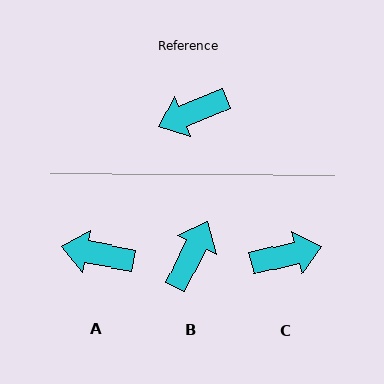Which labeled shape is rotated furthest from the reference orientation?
C, about 172 degrees away.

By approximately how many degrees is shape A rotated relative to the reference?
Approximately 33 degrees clockwise.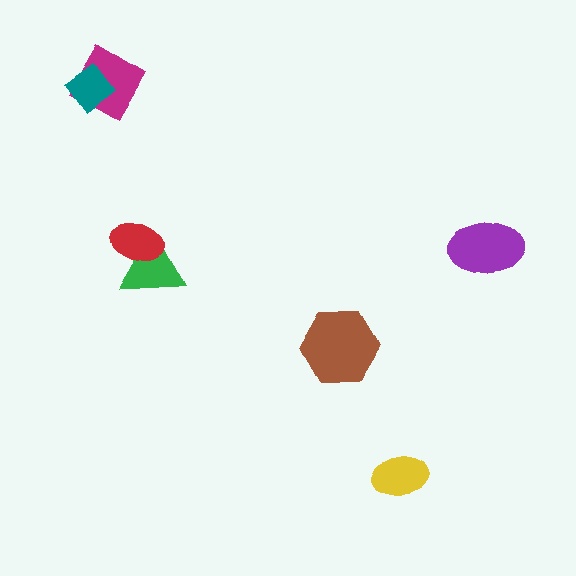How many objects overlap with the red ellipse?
1 object overlaps with the red ellipse.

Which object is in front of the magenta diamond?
The teal diamond is in front of the magenta diamond.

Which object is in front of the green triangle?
The red ellipse is in front of the green triangle.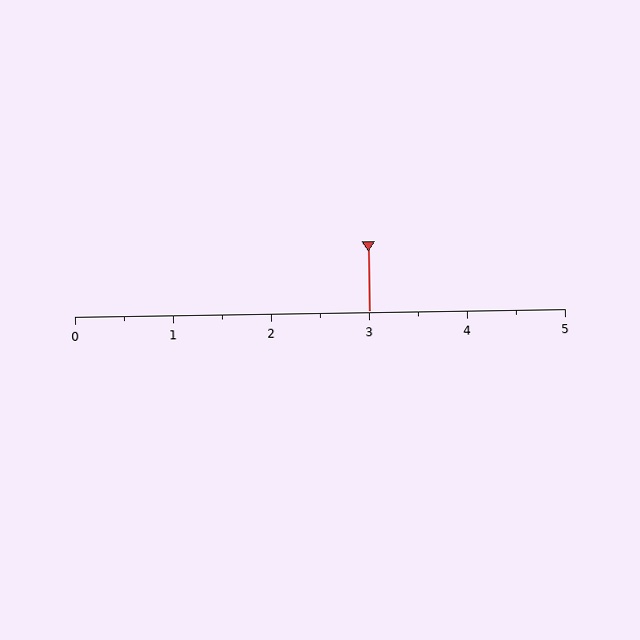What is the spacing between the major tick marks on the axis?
The major ticks are spaced 1 apart.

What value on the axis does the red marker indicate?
The marker indicates approximately 3.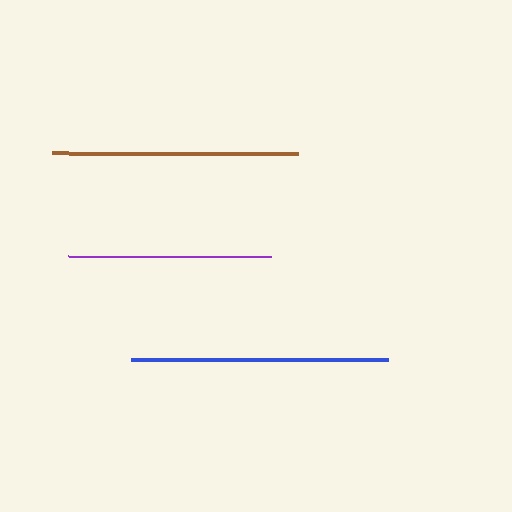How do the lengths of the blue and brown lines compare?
The blue and brown lines are approximately the same length.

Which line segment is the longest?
The blue line is the longest at approximately 257 pixels.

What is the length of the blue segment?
The blue segment is approximately 257 pixels long.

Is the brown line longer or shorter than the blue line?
The blue line is longer than the brown line.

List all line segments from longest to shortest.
From longest to shortest: blue, brown, purple.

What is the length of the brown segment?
The brown segment is approximately 246 pixels long.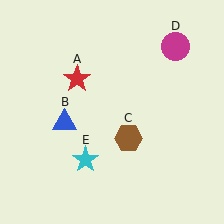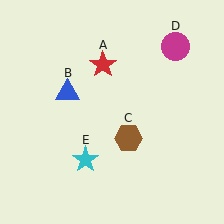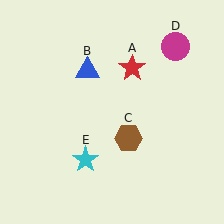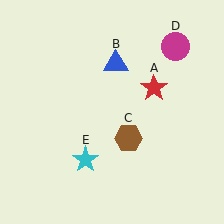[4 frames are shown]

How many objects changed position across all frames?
2 objects changed position: red star (object A), blue triangle (object B).